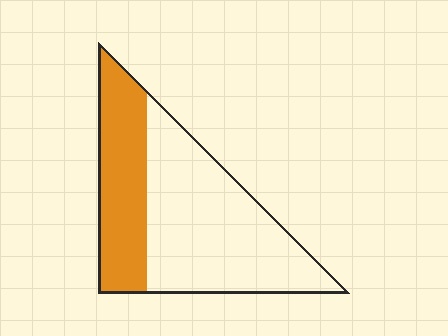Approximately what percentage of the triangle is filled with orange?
Approximately 35%.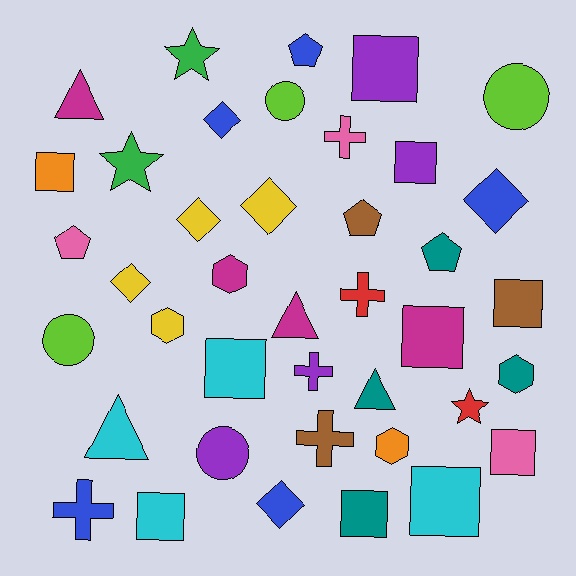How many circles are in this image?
There are 4 circles.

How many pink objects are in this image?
There are 3 pink objects.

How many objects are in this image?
There are 40 objects.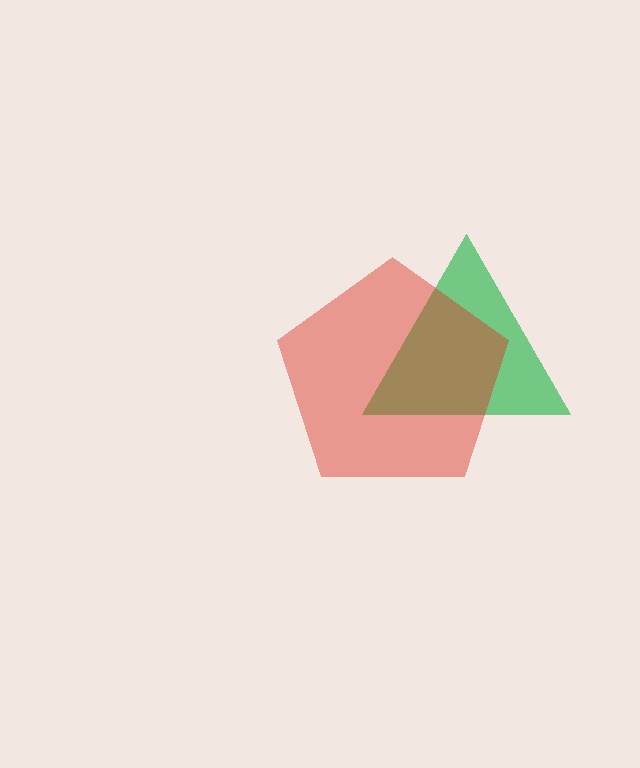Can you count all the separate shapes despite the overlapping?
Yes, there are 2 separate shapes.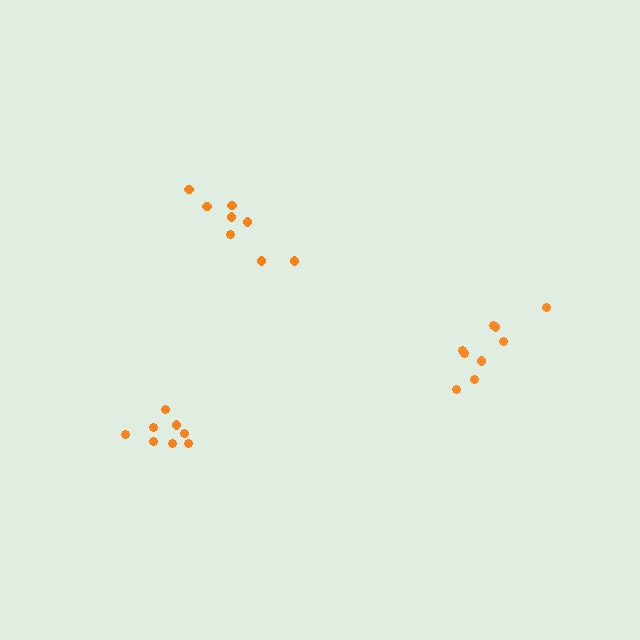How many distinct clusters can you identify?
There are 3 distinct clusters.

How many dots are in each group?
Group 1: 8 dots, Group 2: 8 dots, Group 3: 9 dots (25 total).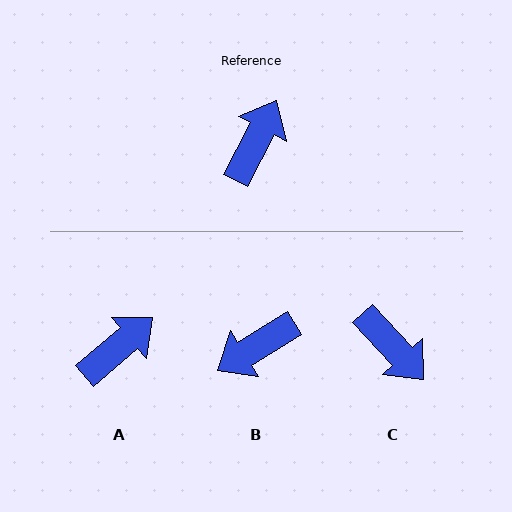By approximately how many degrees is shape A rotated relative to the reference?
Approximately 22 degrees clockwise.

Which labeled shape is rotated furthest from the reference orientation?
B, about 149 degrees away.